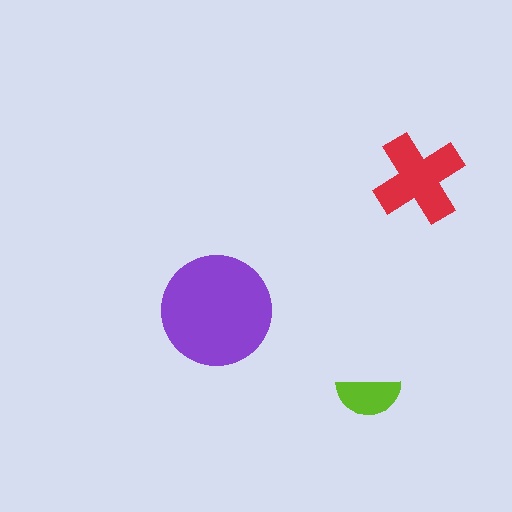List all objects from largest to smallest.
The purple circle, the red cross, the lime semicircle.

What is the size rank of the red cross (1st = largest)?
2nd.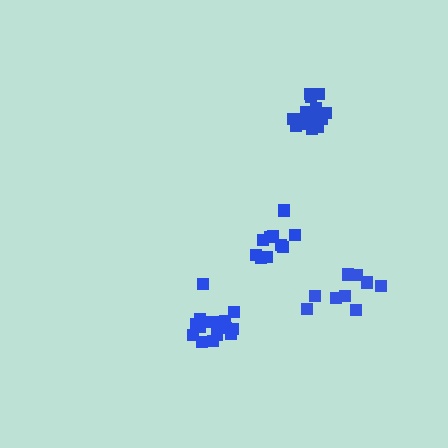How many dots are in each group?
Group 1: 15 dots, Group 2: 9 dots, Group 3: 15 dots, Group 4: 10 dots (49 total).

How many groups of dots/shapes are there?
There are 4 groups.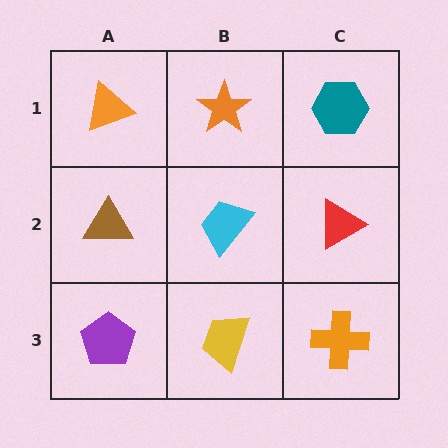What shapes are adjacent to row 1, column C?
A red triangle (row 2, column C), an orange star (row 1, column B).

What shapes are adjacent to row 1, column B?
A cyan trapezoid (row 2, column B), an orange triangle (row 1, column A), a teal hexagon (row 1, column C).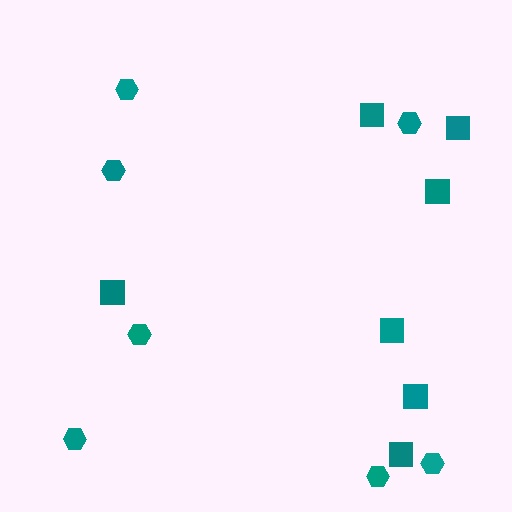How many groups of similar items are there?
There are 2 groups: one group of hexagons (7) and one group of squares (7).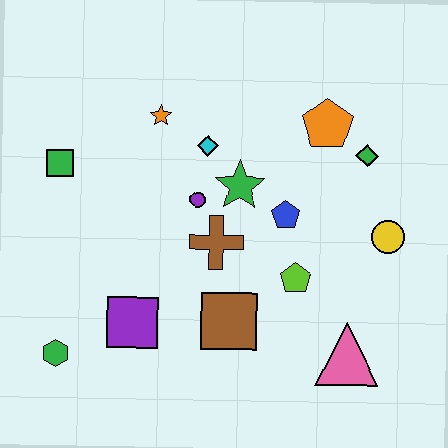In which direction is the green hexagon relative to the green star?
The green hexagon is to the left of the green star.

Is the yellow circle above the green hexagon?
Yes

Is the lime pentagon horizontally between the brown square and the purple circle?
No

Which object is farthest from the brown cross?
The green hexagon is farthest from the brown cross.